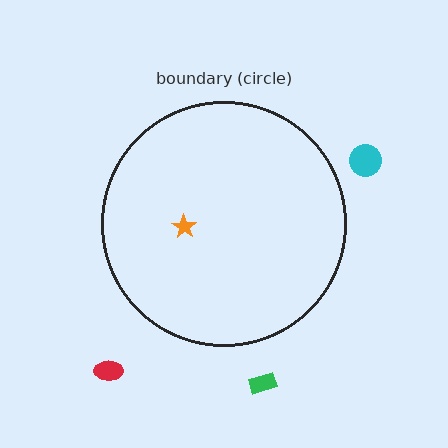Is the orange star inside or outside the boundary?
Inside.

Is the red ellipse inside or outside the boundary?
Outside.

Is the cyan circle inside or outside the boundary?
Outside.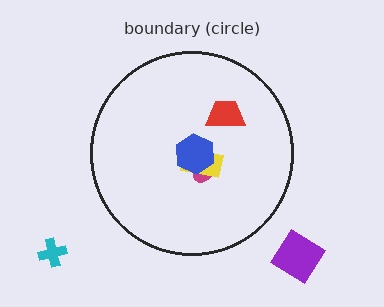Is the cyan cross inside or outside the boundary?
Outside.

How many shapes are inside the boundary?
4 inside, 2 outside.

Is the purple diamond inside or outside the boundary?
Outside.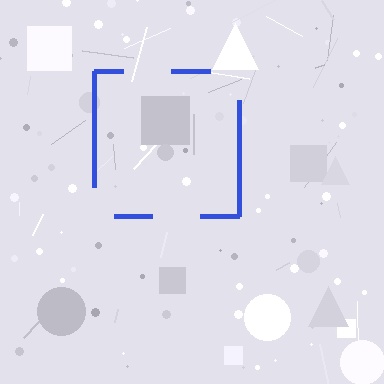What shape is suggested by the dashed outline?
The dashed outline suggests a square.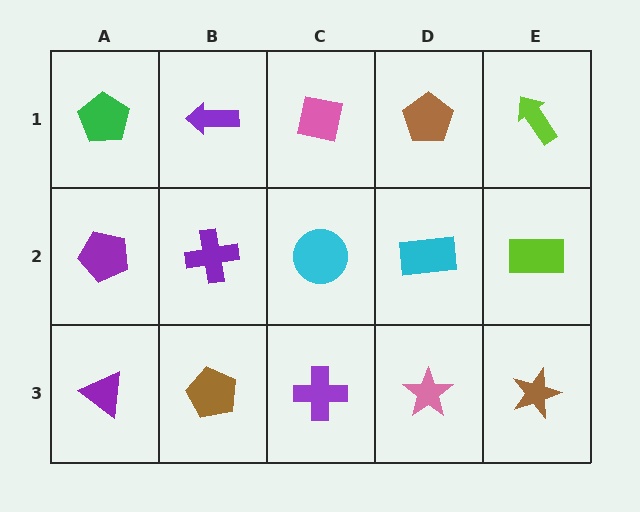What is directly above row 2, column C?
A pink square.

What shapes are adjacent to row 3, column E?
A lime rectangle (row 2, column E), a pink star (row 3, column D).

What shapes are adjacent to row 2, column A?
A green pentagon (row 1, column A), a purple triangle (row 3, column A), a purple cross (row 2, column B).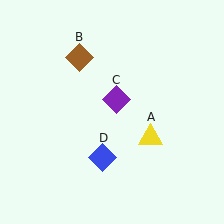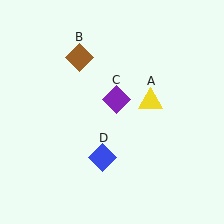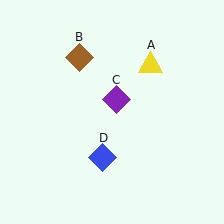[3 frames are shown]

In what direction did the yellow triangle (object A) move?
The yellow triangle (object A) moved up.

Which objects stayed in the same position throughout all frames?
Brown diamond (object B) and purple diamond (object C) and blue diamond (object D) remained stationary.